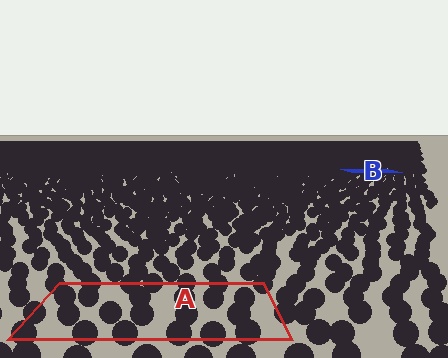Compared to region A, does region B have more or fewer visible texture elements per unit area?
Region B has more texture elements per unit area — they are packed more densely because it is farther away.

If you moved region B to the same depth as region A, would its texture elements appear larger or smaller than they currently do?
They would appear larger. At a closer depth, the same texture elements are projected at a bigger on-screen size.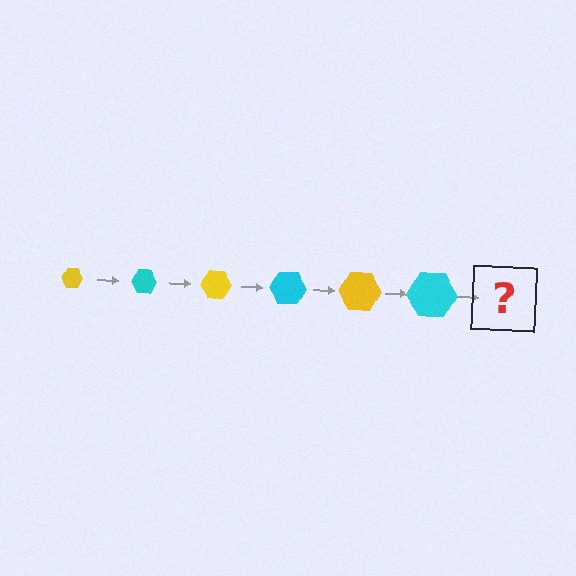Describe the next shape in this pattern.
It should be a yellow hexagon, larger than the previous one.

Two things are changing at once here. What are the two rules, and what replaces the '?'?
The two rules are that the hexagon grows larger each step and the color cycles through yellow and cyan. The '?' should be a yellow hexagon, larger than the previous one.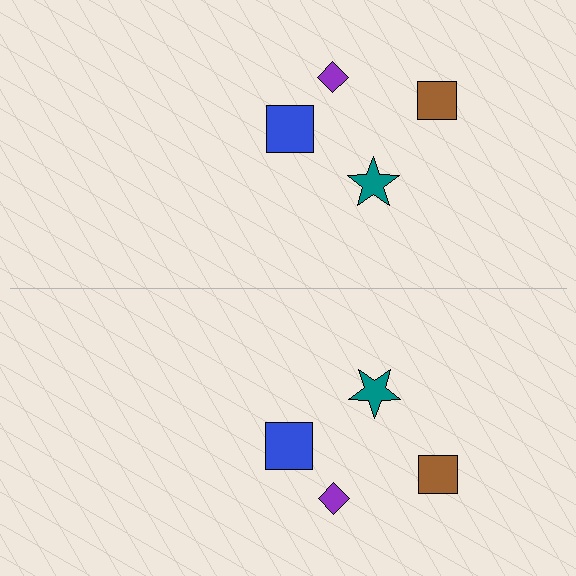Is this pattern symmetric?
Yes, this pattern has bilateral (reflection) symmetry.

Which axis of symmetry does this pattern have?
The pattern has a horizontal axis of symmetry running through the center of the image.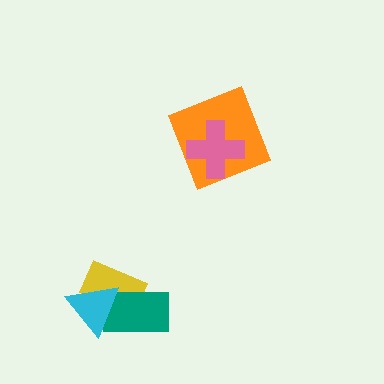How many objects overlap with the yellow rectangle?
2 objects overlap with the yellow rectangle.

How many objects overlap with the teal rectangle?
2 objects overlap with the teal rectangle.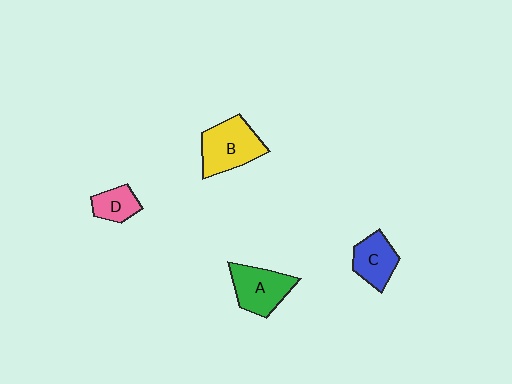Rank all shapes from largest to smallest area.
From largest to smallest: B (yellow), A (green), C (blue), D (pink).